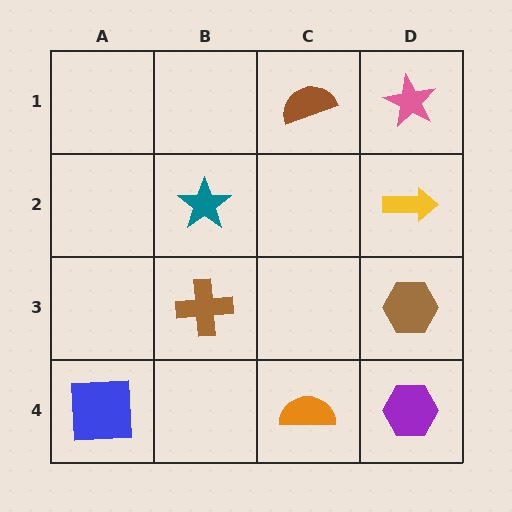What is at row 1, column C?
A brown semicircle.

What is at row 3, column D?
A brown hexagon.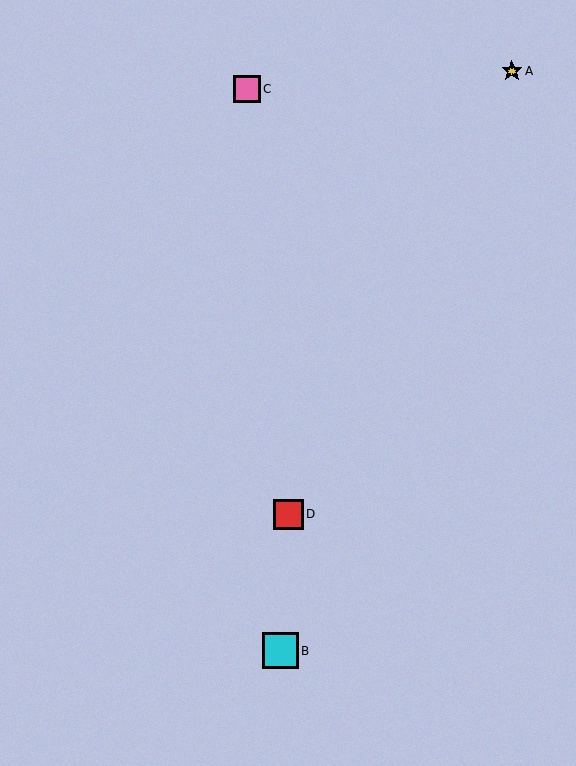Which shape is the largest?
The cyan square (labeled B) is the largest.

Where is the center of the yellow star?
The center of the yellow star is at (512, 71).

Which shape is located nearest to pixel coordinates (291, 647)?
The cyan square (labeled B) at (280, 651) is nearest to that location.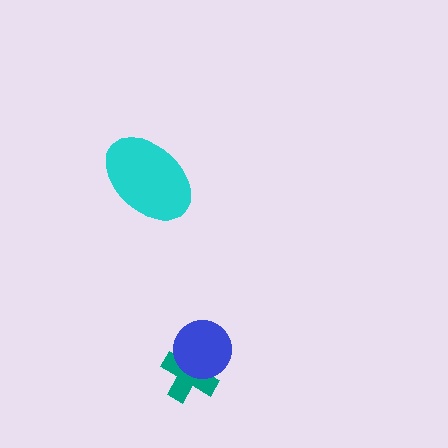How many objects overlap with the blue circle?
1 object overlaps with the blue circle.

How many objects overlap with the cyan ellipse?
0 objects overlap with the cyan ellipse.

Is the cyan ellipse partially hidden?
No, no other shape covers it.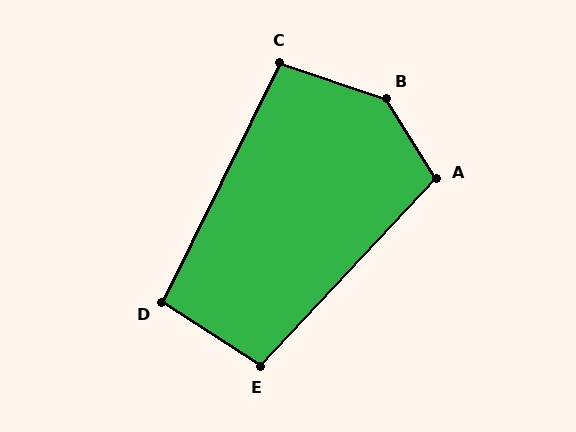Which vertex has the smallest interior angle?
D, at approximately 97 degrees.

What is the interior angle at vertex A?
Approximately 105 degrees (obtuse).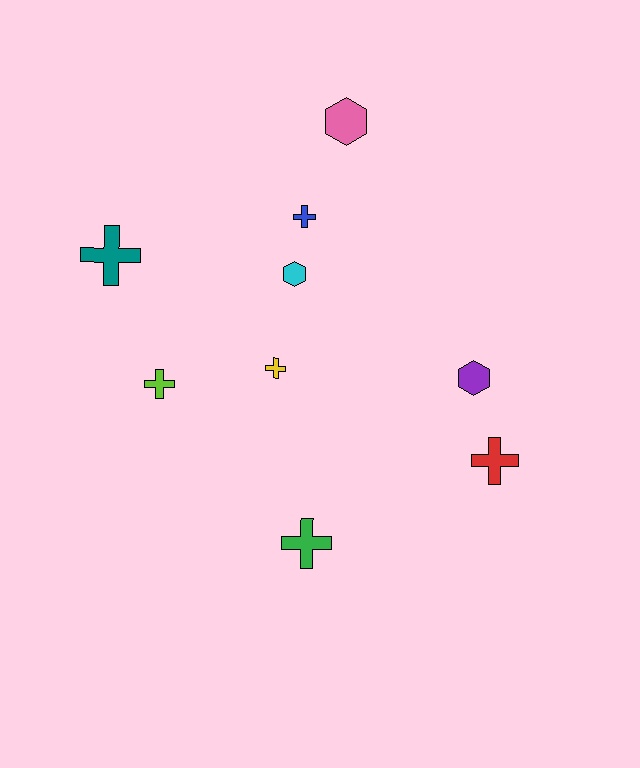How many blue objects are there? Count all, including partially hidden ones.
There is 1 blue object.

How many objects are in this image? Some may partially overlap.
There are 9 objects.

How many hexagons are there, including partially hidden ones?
There are 3 hexagons.